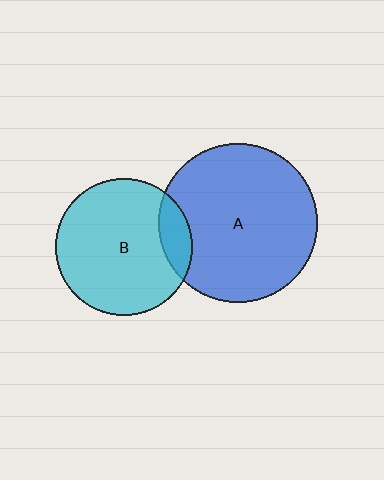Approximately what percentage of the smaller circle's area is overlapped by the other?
Approximately 15%.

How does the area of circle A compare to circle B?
Approximately 1.3 times.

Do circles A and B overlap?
Yes.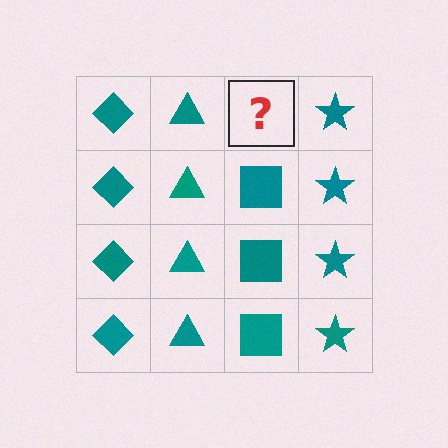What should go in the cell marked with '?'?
The missing cell should contain a teal square.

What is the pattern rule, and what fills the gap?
The rule is that each column has a consistent shape. The gap should be filled with a teal square.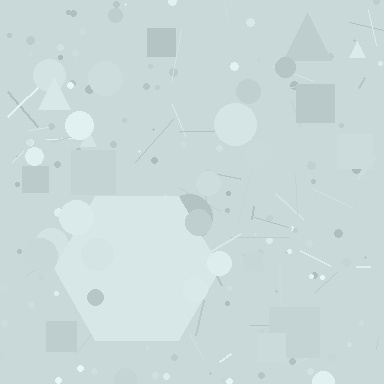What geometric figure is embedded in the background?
A hexagon is embedded in the background.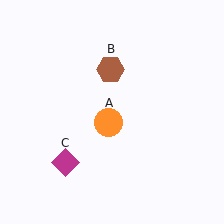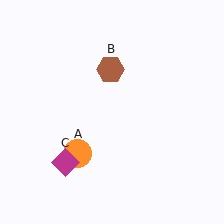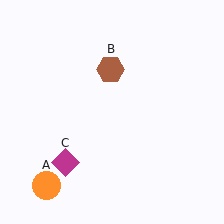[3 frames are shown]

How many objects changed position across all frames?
1 object changed position: orange circle (object A).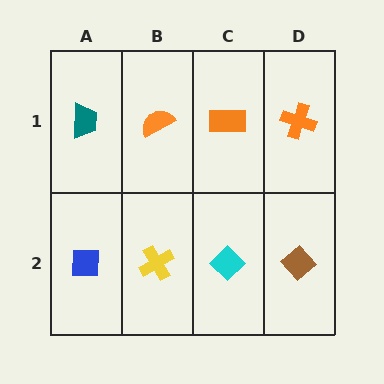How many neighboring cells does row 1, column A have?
2.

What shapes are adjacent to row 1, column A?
A blue square (row 2, column A), an orange semicircle (row 1, column B).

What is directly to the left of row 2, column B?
A blue square.